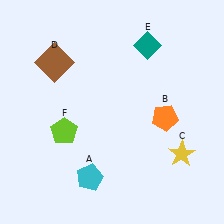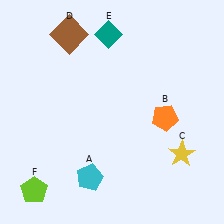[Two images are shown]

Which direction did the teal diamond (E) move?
The teal diamond (E) moved left.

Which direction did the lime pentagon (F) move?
The lime pentagon (F) moved down.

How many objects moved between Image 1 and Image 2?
3 objects moved between the two images.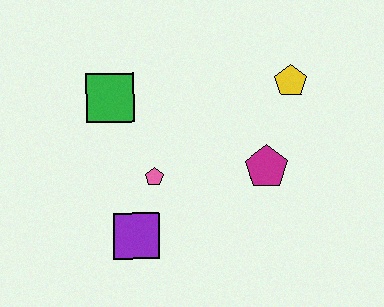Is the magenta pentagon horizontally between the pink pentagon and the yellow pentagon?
Yes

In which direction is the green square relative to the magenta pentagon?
The green square is to the left of the magenta pentagon.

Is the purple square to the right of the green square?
Yes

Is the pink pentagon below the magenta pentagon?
Yes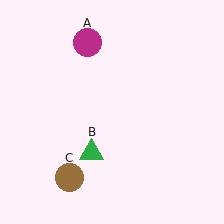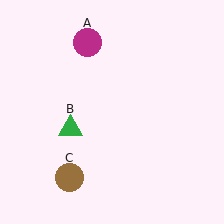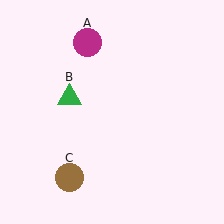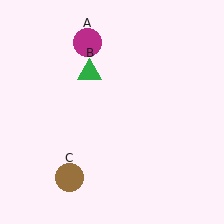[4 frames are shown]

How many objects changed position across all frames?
1 object changed position: green triangle (object B).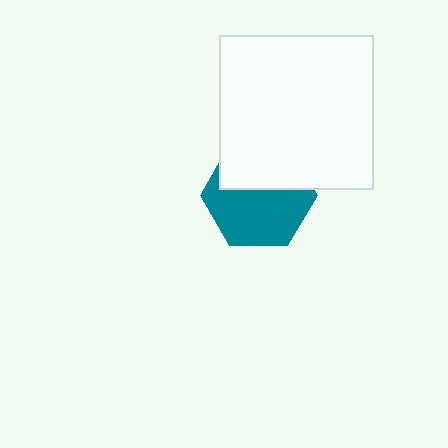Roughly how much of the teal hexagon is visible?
About half of it is visible (roughly 59%).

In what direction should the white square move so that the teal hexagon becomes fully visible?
The white square should move up. That is the shortest direction to clear the overlap and leave the teal hexagon fully visible.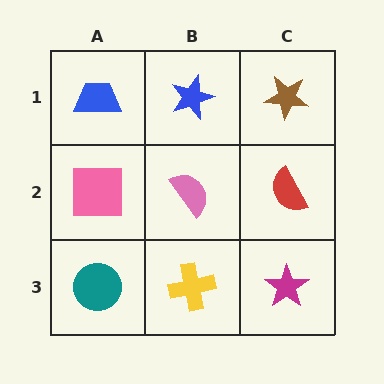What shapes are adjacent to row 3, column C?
A red semicircle (row 2, column C), a yellow cross (row 3, column B).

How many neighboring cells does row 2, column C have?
3.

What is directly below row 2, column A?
A teal circle.